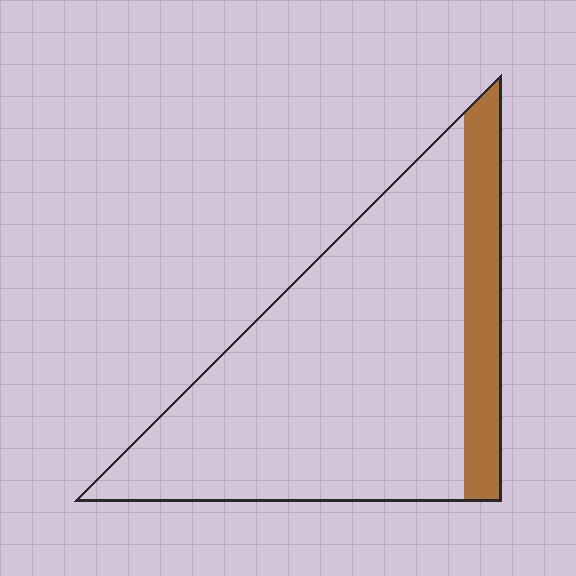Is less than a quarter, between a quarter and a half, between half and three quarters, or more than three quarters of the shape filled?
Less than a quarter.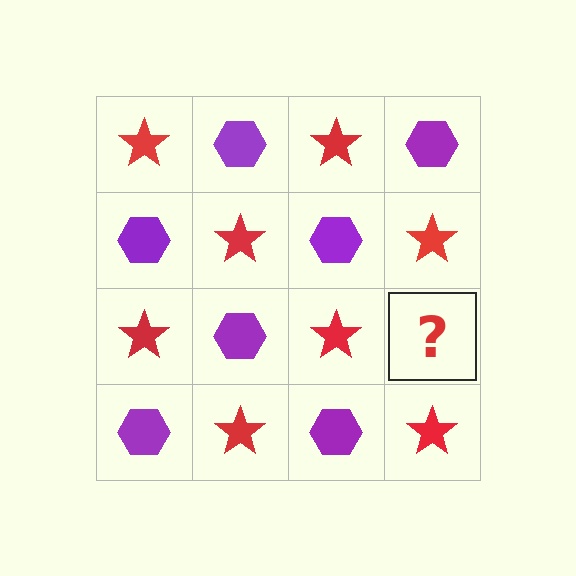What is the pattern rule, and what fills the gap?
The rule is that it alternates red star and purple hexagon in a checkerboard pattern. The gap should be filled with a purple hexagon.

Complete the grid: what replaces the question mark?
The question mark should be replaced with a purple hexagon.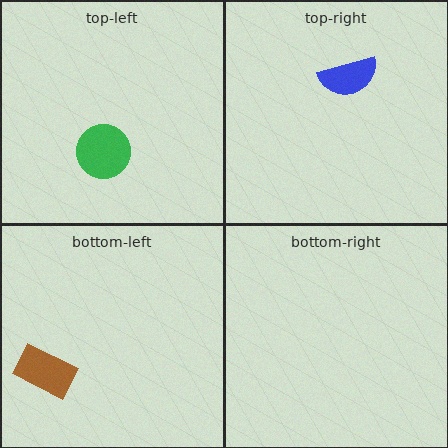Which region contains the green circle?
The top-left region.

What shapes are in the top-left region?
The green circle.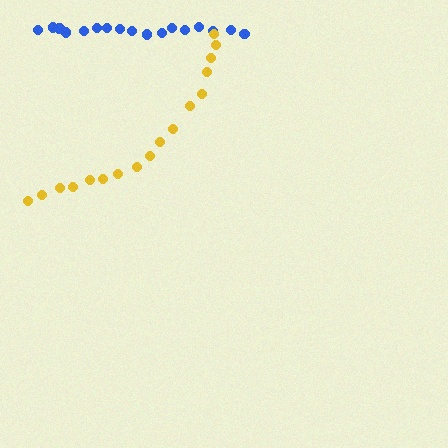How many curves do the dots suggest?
There are 2 distinct paths.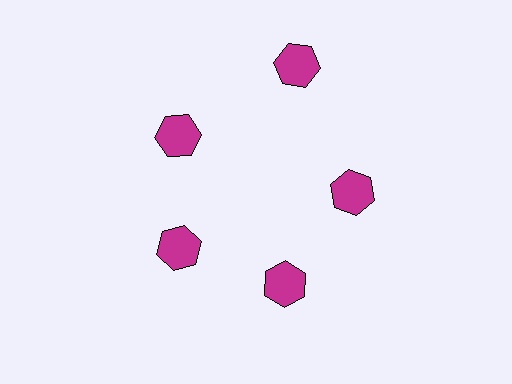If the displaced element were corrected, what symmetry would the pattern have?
It would have 5-fold rotational symmetry — the pattern would map onto itself every 72 degrees.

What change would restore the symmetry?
The symmetry would be restored by moving it inward, back onto the ring so that all 5 hexagons sit at equal angles and equal distance from the center.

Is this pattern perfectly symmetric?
No. The 5 magenta hexagons are arranged in a ring, but one element near the 1 o'clock position is pushed outward from the center, breaking the 5-fold rotational symmetry.